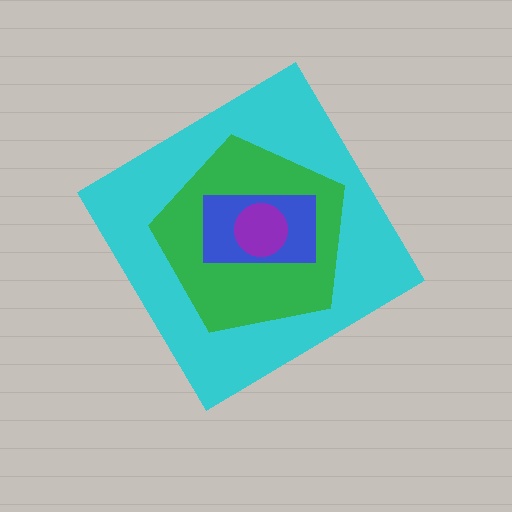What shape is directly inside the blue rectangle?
The purple circle.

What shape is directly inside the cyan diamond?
The green pentagon.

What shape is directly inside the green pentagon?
The blue rectangle.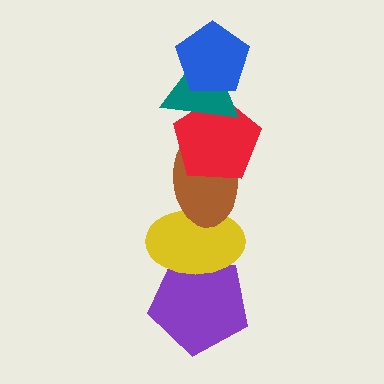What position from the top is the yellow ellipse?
The yellow ellipse is 5th from the top.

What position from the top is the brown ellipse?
The brown ellipse is 4th from the top.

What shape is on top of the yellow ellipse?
The brown ellipse is on top of the yellow ellipse.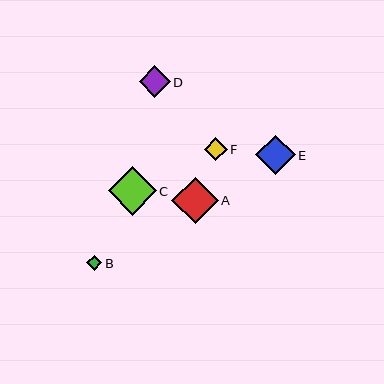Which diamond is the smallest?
Diamond B is the smallest with a size of approximately 15 pixels.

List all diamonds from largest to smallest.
From largest to smallest: C, A, E, D, F, B.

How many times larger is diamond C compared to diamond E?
Diamond C is approximately 1.2 times the size of diamond E.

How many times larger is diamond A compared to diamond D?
Diamond A is approximately 1.5 times the size of diamond D.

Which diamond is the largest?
Diamond C is the largest with a size of approximately 48 pixels.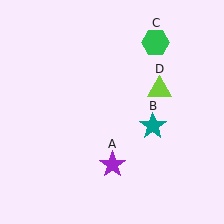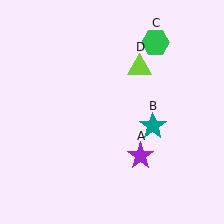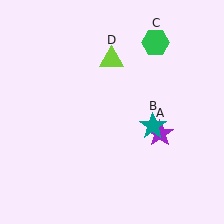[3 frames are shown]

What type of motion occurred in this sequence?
The purple star (object A), lime triangle (object D) rotated counterclockwise around the center of the scene.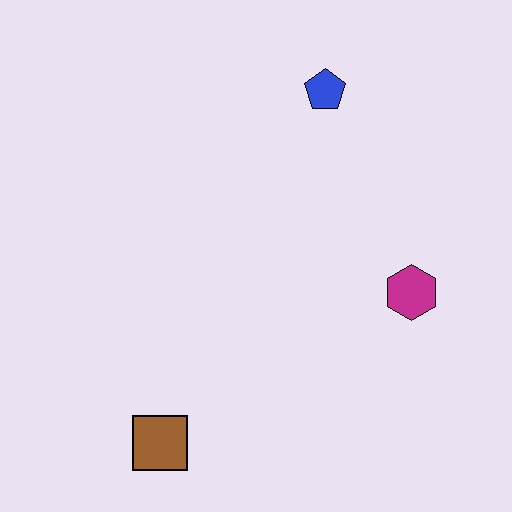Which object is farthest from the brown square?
The blue pentagon is farthest from the brown square.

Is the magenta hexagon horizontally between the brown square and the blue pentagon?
No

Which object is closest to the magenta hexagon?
The blue pentagon is closest to the magenta hexagon.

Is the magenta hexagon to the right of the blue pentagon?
Yes